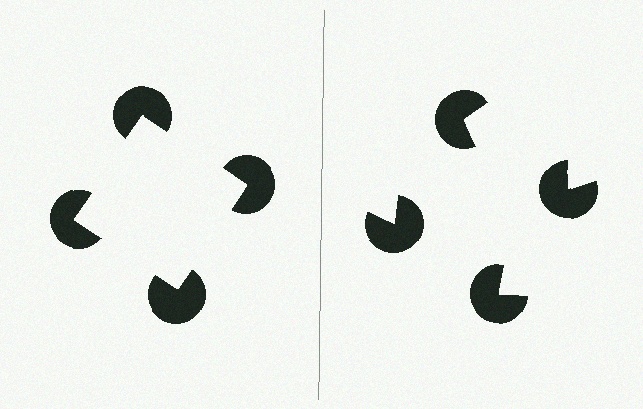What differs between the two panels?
The pac-man discs are positioned identically on both sides; only the wedge orientations differ. On the left they align to a square; on the right they are misaligned.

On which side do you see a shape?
An illusory square appears on the left side. On the right side the wedge cuts are rotated, so no coherent shape forms.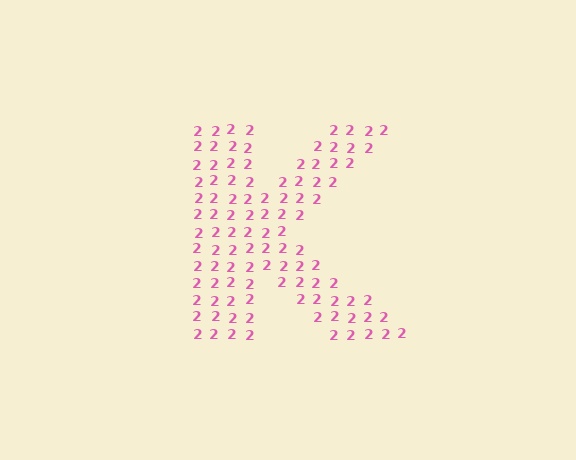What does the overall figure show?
The overall figure shows the letter K.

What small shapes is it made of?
It is made of small digit 2's.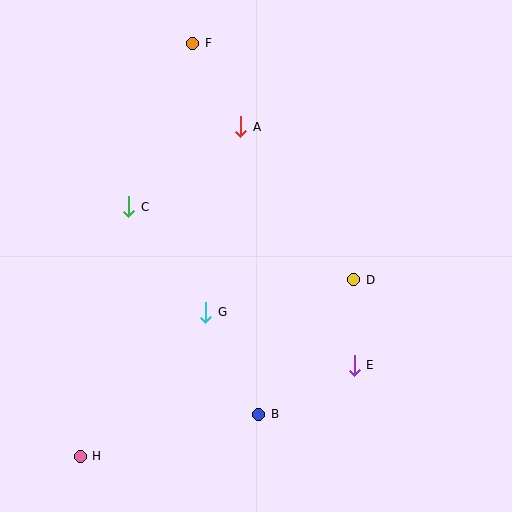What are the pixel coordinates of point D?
Point D is at (354, 280).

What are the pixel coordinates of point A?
Point A is at (241, 127).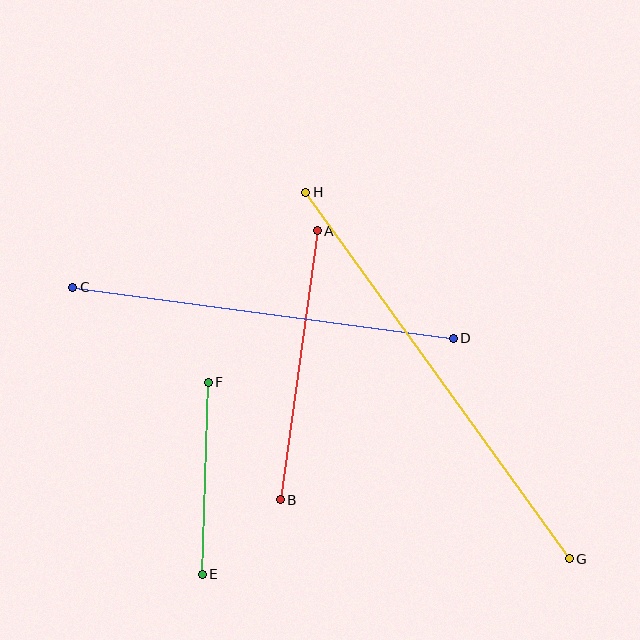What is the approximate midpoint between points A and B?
The midpoint is at approximately (299, 365) pixels.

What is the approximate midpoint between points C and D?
The midpoint is at approximately (263, 313) pixels.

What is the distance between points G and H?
The distance is approximately 452 pixels.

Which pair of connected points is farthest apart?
Points G and H are farthest apart.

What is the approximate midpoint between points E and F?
The midpoint is at approximately (205, 478) pixels.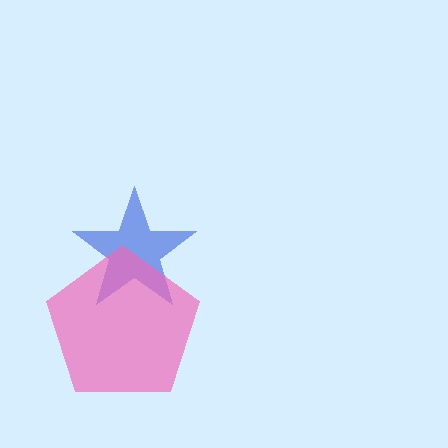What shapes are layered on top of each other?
The layered shapes are: a blue star, a pink pentagon.